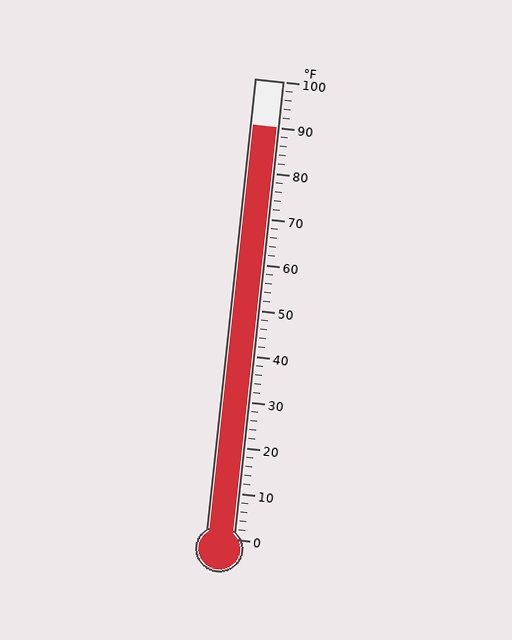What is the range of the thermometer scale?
The thermometer scale ranges from 0°F to 100°F.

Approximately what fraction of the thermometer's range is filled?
The thermometer is filled to approximately 90% of its range.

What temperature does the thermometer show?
The thermometer shows approximately 90°F.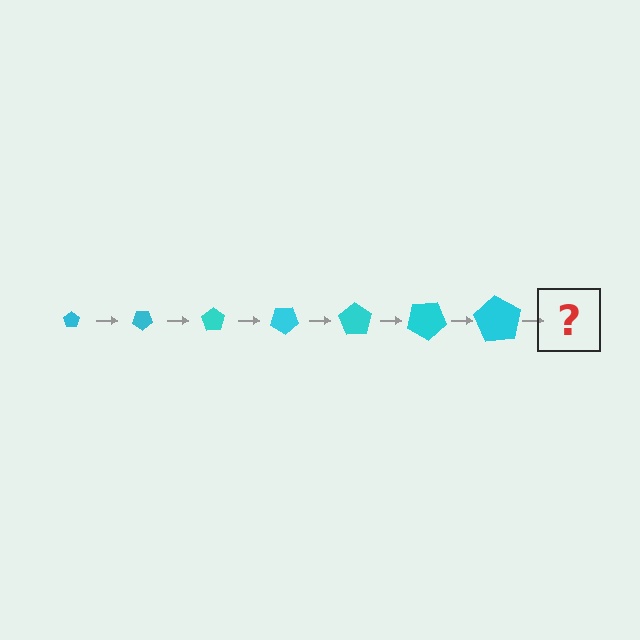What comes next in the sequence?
The next element should be a pentagon, larger than the previous one and rotated 245 degrees from the start.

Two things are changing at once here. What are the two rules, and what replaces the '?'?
The two rules are that the pentagon grows larger each step and it rotates 35 degrees each step. The '?' should be a pentagon, larger than the previous one and rotated 245 degrees from the start.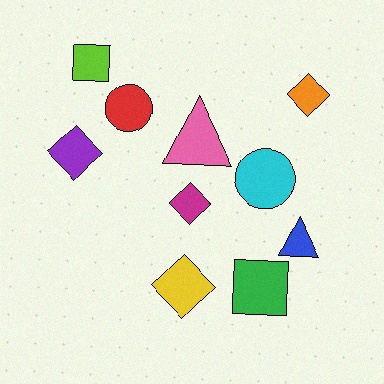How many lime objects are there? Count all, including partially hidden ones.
There is 1 lime object.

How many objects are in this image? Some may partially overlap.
There are 10 objects.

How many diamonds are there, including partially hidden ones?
There are 4 diamonds.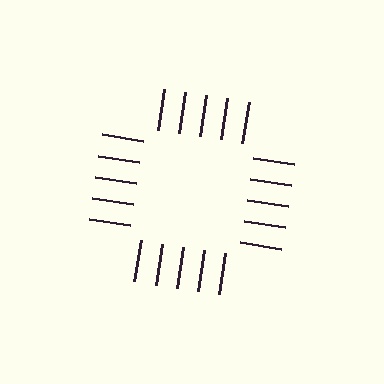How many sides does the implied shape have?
4 sides — the line-ends trace a square.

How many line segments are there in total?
20 — 5 along each of the 4 edges.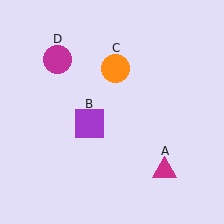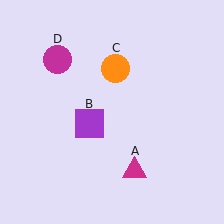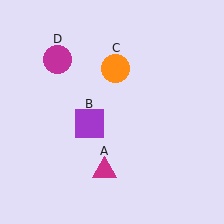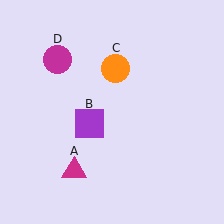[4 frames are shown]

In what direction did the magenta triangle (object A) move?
The magenta triangle (object A) moved left.